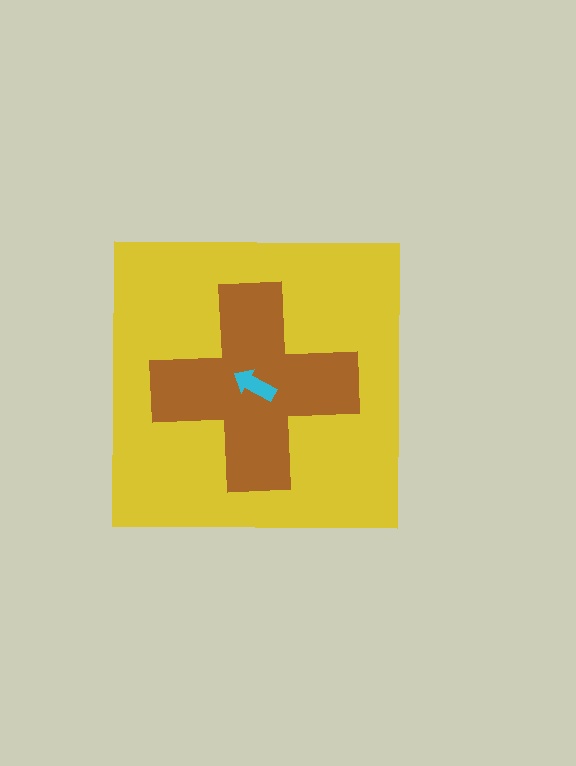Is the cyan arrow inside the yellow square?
Yes.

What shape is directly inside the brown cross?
The cyan arrow.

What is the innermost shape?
The cyan arrow.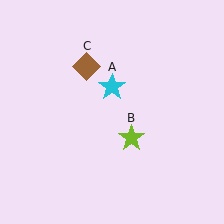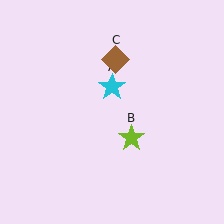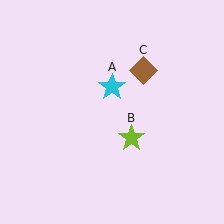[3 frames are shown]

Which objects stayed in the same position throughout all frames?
Cyan star (object A) and lime star (object B) remained stationary.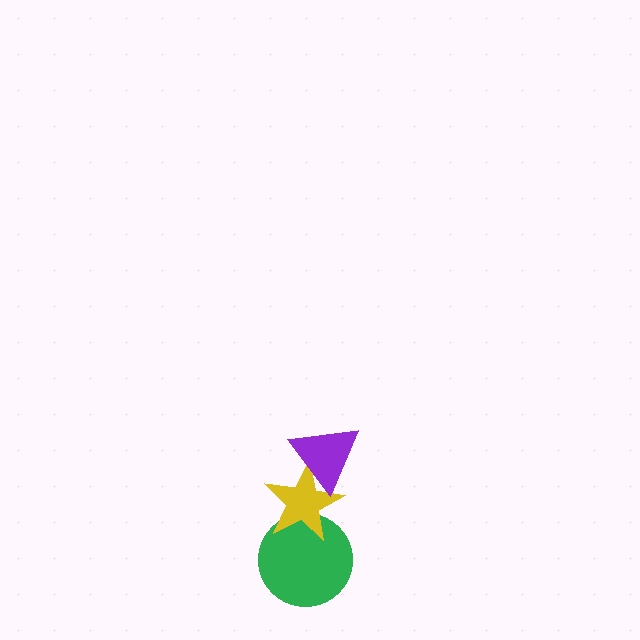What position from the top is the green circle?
The green circle is 3rd from the top.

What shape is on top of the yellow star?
The purple triangle is on top of the yellow star.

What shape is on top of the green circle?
The yellow star is on top of the green circle.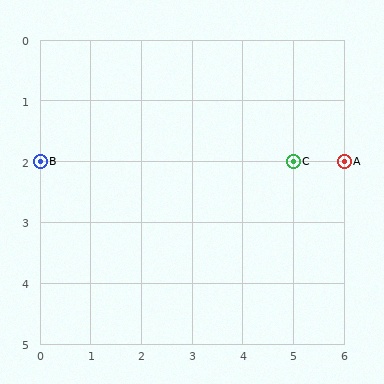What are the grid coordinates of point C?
Point C is at grid coordinates (5, 2).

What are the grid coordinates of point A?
Point A is at grid coordinates (6, 2).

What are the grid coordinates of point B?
Point B is at grid coordinates (0, 2).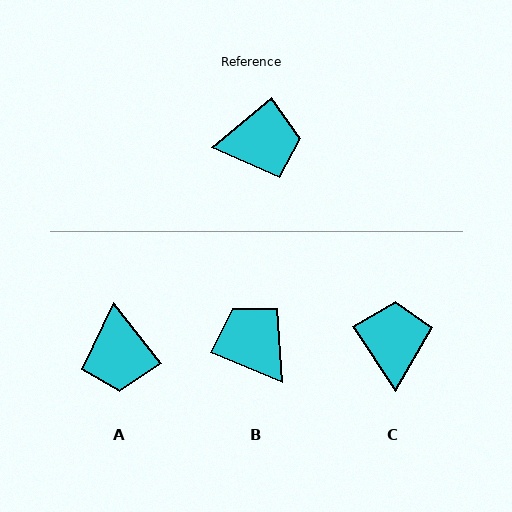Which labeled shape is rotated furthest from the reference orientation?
B, about 118 degrees away.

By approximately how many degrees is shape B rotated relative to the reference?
Approximately 118 degrees counter-clockwise.